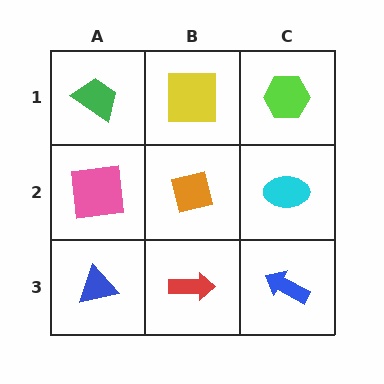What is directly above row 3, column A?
A pink square.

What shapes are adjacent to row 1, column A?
A pink square (row 2, column A), a yellow square (row 1, column B).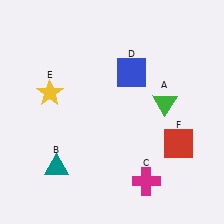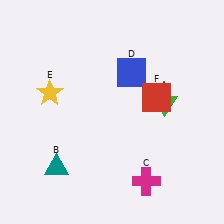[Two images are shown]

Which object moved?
The red square (F) moved up.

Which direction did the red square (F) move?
The red square (F) moved up.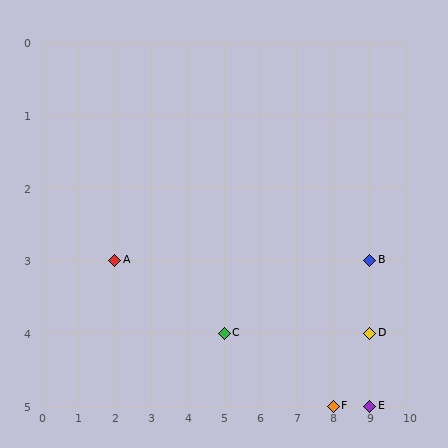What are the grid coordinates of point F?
Point F is at grid coordinates (8, 5).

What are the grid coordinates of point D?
Point D is at grid coordinates (9, 4).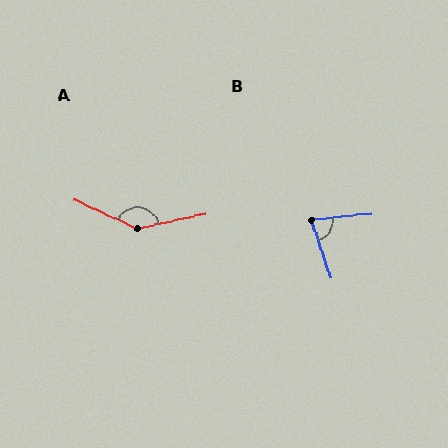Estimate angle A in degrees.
Approximately 143 degrees.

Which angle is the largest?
A, at approximately 143 degrees.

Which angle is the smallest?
B, at approximately 78 degrees.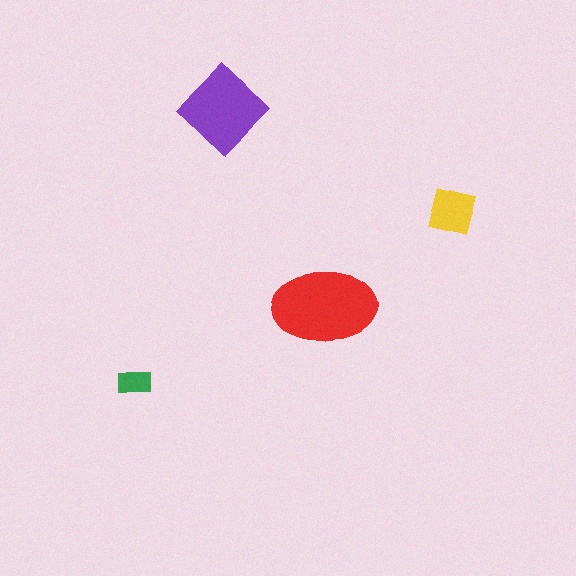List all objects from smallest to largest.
The green rectangle, the yellow square, the purple diamond, the red ellipse.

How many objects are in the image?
There are 4 objects in the image.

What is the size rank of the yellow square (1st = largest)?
3rd.